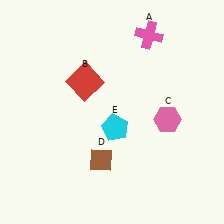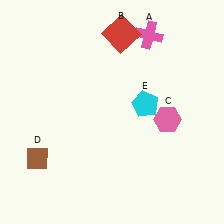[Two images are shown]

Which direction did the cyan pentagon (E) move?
The cyan pentagon (E) moved right.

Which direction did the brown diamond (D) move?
The brown diamond (D) moved left.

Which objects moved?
The objects that moved are: the red square (B), the brown diamond (D), the cyan pentagon (E).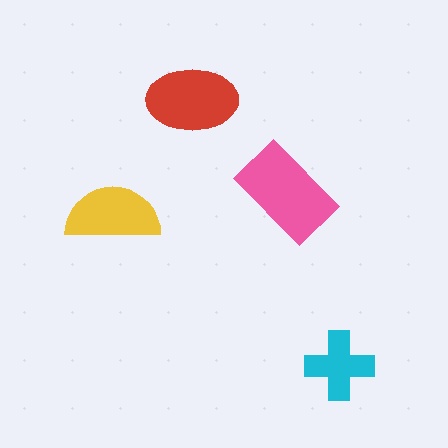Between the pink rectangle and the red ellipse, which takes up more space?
The pink rectangle.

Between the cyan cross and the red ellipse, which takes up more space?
The red ellipse.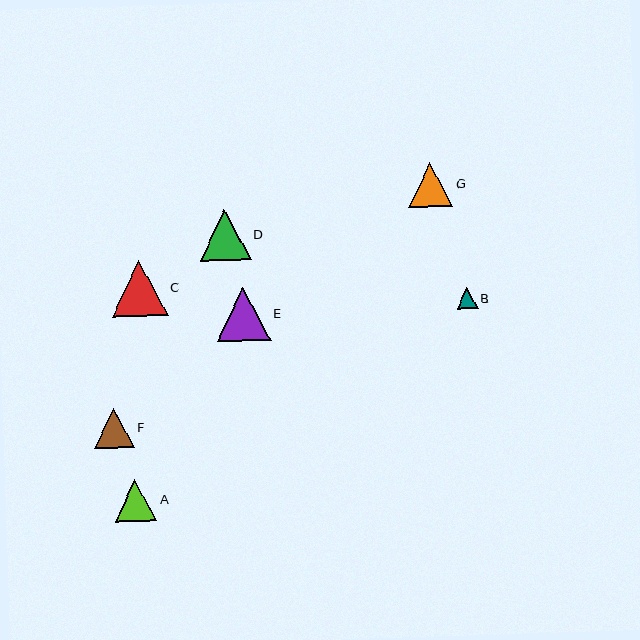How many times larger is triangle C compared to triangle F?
Triangle C is approximately 1.4 times the size of triangle F.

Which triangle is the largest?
Triangle C is the largest with a size of approximately 56 pixels.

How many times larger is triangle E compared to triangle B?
Triangle E is approximately 2.5 times the size of triangle B.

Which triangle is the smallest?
Triangle B is the smallest with a size of approximately 21 pixels.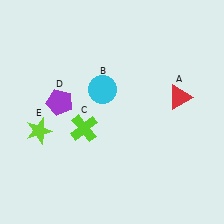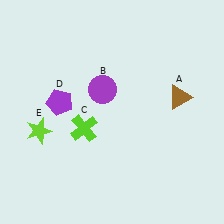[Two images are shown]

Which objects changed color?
A changed from red to brown. B changed from cyan to purple.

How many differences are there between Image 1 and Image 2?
There are 2 differences between the two images.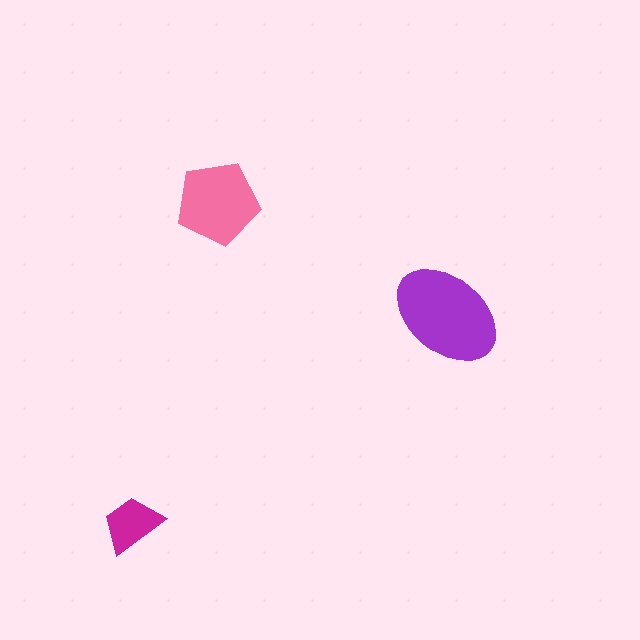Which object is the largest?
The purple ellipse.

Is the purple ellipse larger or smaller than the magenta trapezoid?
Larger.